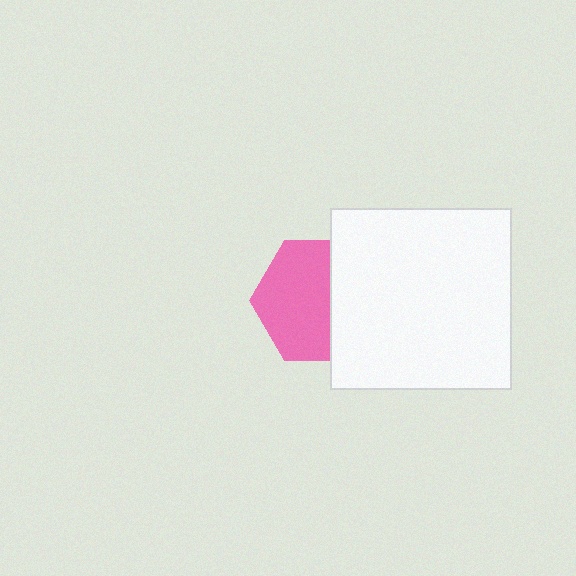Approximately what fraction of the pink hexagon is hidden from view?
Roughly 40% of the pink hexagon is hidden behind the white square.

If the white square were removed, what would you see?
You would see the complete pink hexagon.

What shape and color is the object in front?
The object in front is a white square.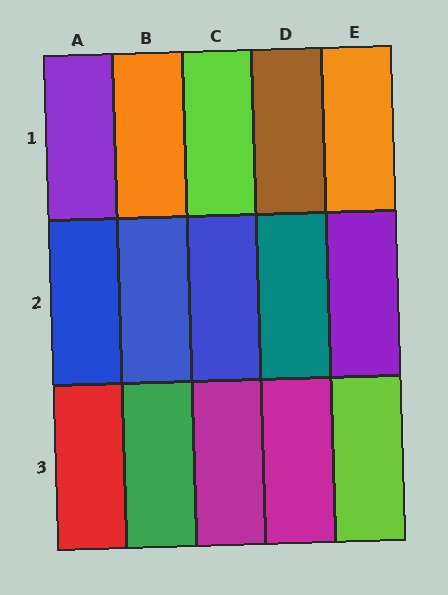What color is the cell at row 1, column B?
Orange.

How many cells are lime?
2 cells are lime.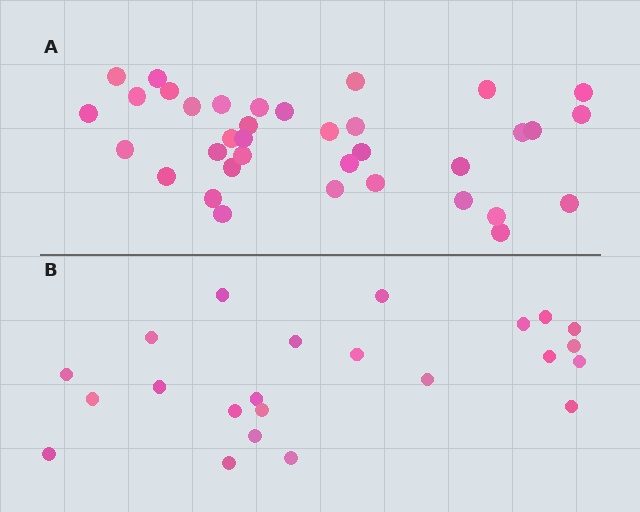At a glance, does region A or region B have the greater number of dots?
Region A (the top region) has more dots.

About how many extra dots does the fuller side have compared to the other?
Region A has approximately 15 more dots than region B.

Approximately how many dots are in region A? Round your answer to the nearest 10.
About 40 dots. (The exact count is 36, which rounds to 40.)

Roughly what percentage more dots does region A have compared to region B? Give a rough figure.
About 55% more.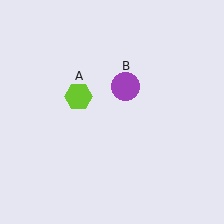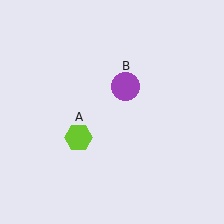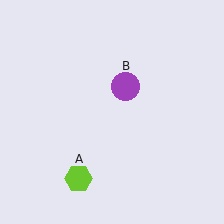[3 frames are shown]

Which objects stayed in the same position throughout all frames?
Purple circle (object B) remained stationary.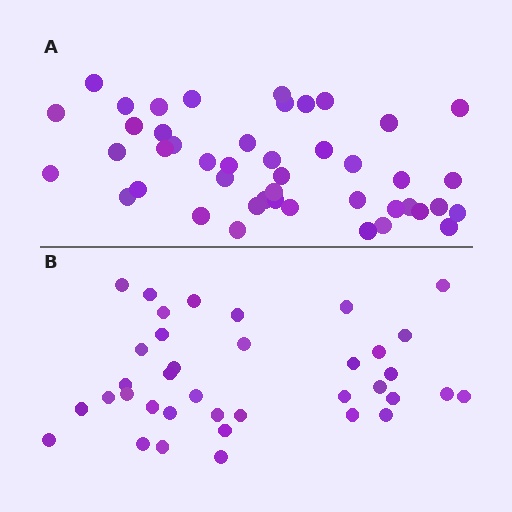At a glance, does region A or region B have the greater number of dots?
Region A (the top region) has more dots.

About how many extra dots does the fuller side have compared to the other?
Region A has roughly 8 or so more dots than region B.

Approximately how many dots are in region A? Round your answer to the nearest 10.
About 40 dots. (The exact count is 45, which rounds to 40.)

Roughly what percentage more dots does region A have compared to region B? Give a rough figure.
About 20% more.